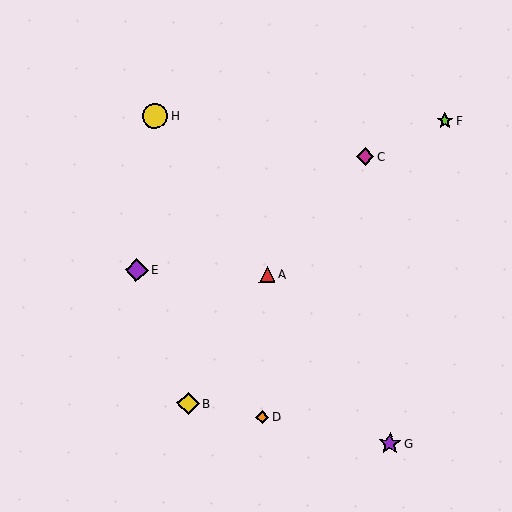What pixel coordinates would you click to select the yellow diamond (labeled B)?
Click at (188, 403) to select the yellow diamond B.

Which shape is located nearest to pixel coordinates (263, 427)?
The orange diamond (labeled D) at (262, 417) is nearest to that location.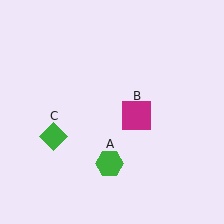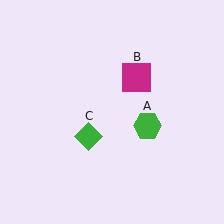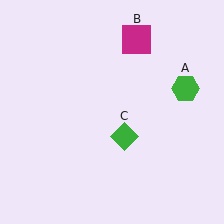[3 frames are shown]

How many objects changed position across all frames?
3 objects changed position: green hexagon (object A), magenta square (object B), green diamond (object C).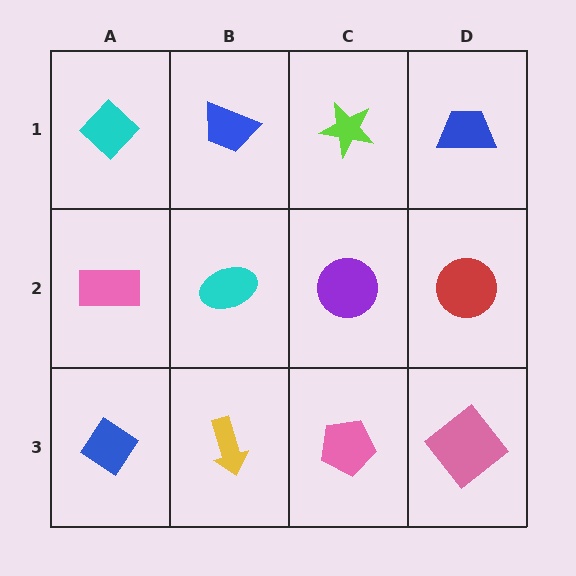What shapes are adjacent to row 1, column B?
A cyan ellipse (row 2, column B), a cyan diamond (row 1, column A), a lime star (row 1, column C).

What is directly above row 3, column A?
A pink rectangle.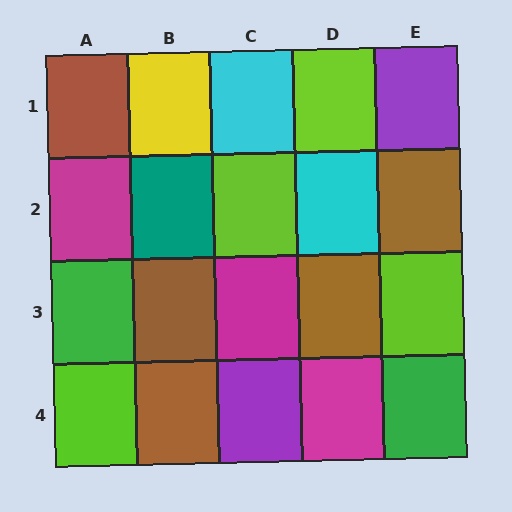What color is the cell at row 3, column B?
Brown.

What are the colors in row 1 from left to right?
Brown, yellow, cyan, lime, purple.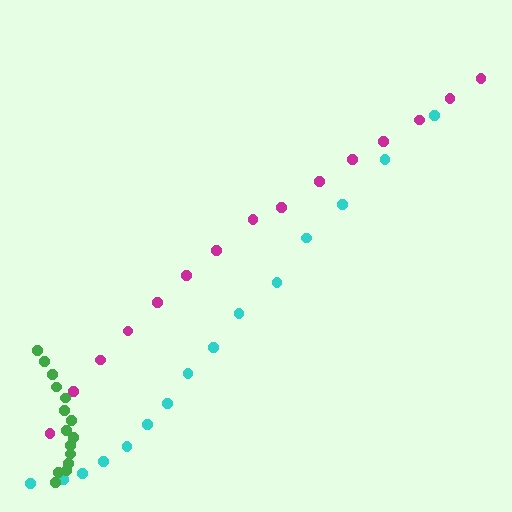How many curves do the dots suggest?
There are 3 distinct paths.